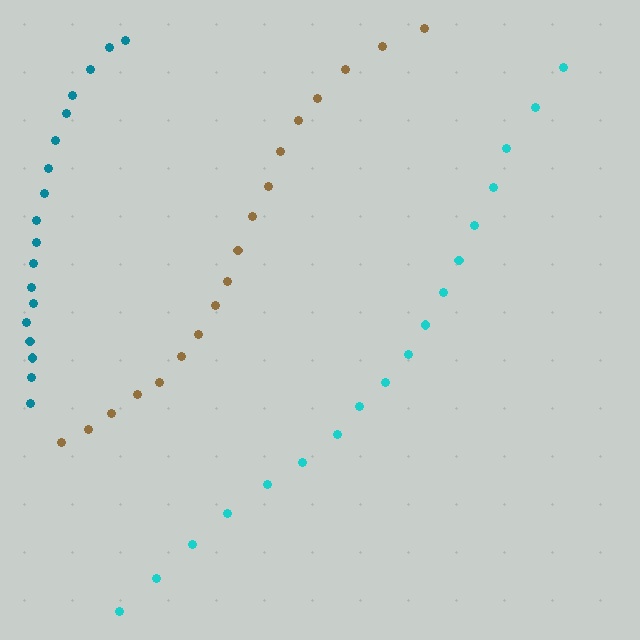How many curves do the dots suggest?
There are 3 distinct paths.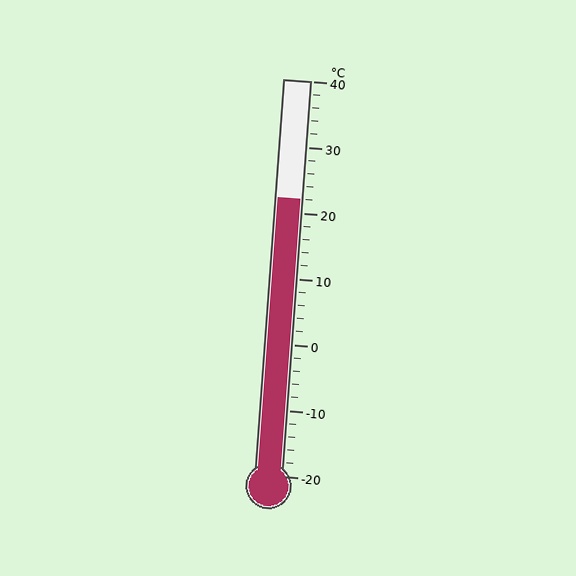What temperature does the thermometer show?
The thermometer shows approximately 22°C.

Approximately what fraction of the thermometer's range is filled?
The thermometer is filled to approximately 70% of its range.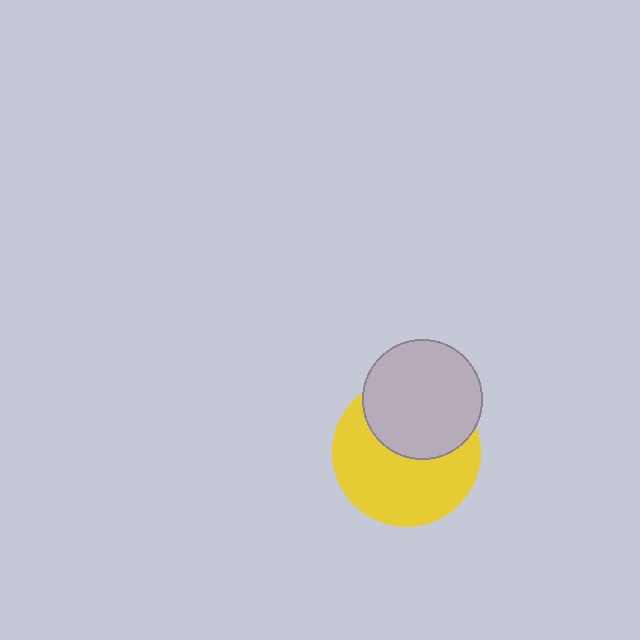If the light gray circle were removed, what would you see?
You would see the complete yellow circle.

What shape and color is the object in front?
The object in front is a light gray circle.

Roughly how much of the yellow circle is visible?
About half of it is visible (roughly 60%).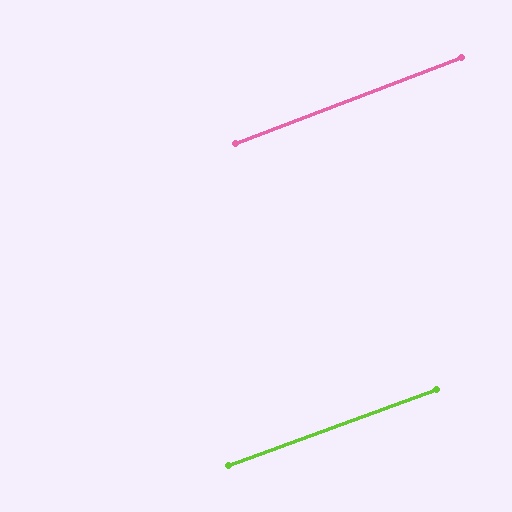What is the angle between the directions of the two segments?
Approximately 1 degree.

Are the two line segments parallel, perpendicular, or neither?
Parallel — their directions differ by only 0.7°.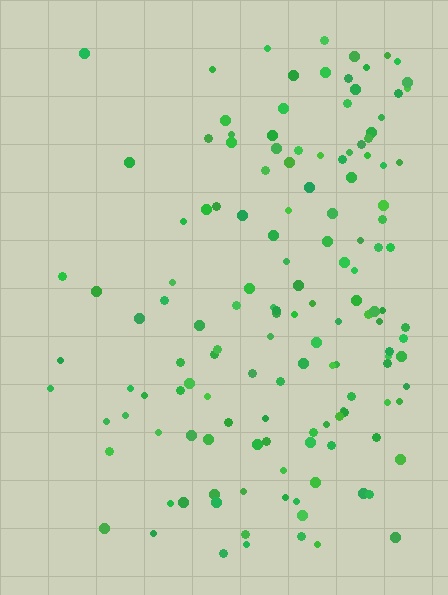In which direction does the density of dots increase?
From left to right, with the right side densest.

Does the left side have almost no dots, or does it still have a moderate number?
Still a moderate number, just noticeably fewer than the right.